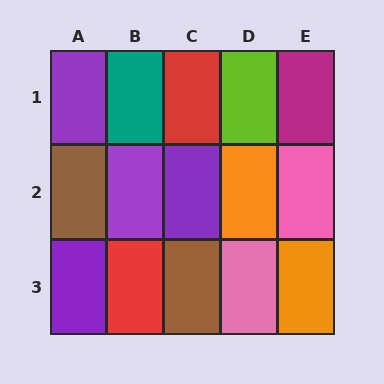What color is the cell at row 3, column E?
Orange.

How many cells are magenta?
1 cell is magenta.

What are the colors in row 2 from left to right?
Brown, purple, purple, orange, pink.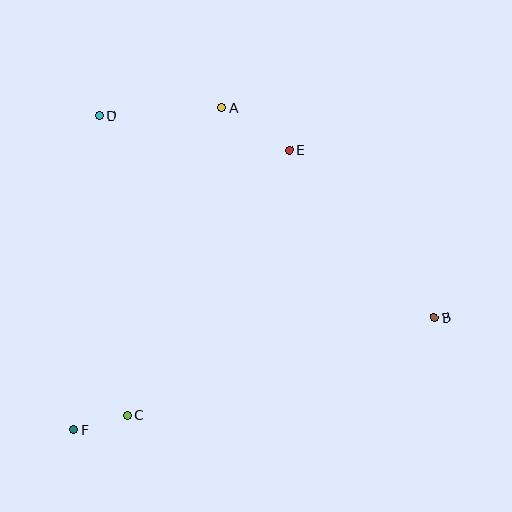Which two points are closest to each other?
Points C and F are closest to each other.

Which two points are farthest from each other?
Points B and D are farthest from each other.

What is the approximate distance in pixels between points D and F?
The distance between D and F is approximately 315 pixels.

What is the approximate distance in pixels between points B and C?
The distance between B and C is approximately 322 pixels.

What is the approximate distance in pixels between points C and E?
The distance between C and E is approximately 310 pixels.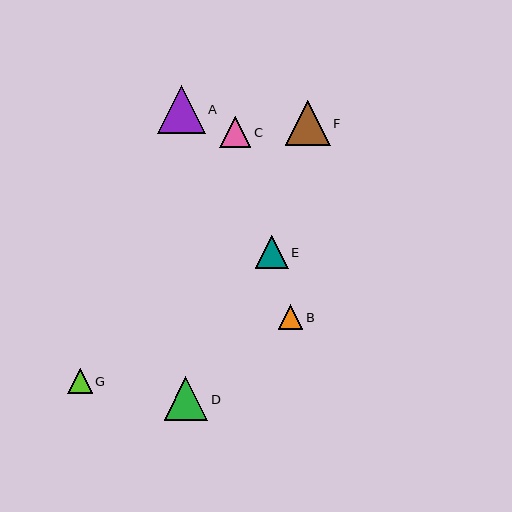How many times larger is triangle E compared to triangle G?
Triangle E is approximately 1.3 times the size of triangle G.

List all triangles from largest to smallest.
From largest to smallest: A, F, D, E, C, B, G.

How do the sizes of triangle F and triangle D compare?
Triangle F and triangle D are approximately the same size.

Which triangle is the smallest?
Triangle G is the smallest with a size of approximately 24 pixels.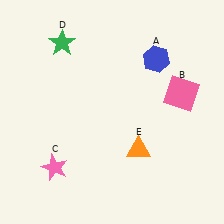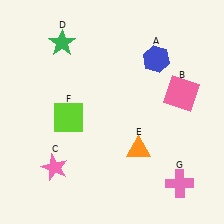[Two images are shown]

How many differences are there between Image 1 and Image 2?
There are 2 differences between the two images.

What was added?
A lime square (F), a pink cross (G) were added in Image 2.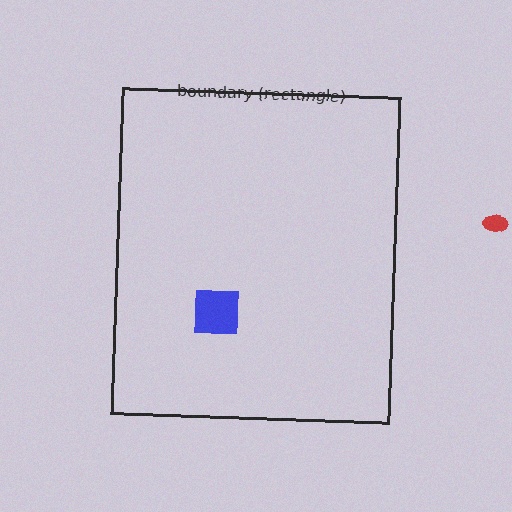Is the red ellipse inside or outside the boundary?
Outside.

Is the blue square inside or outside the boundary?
Inside.